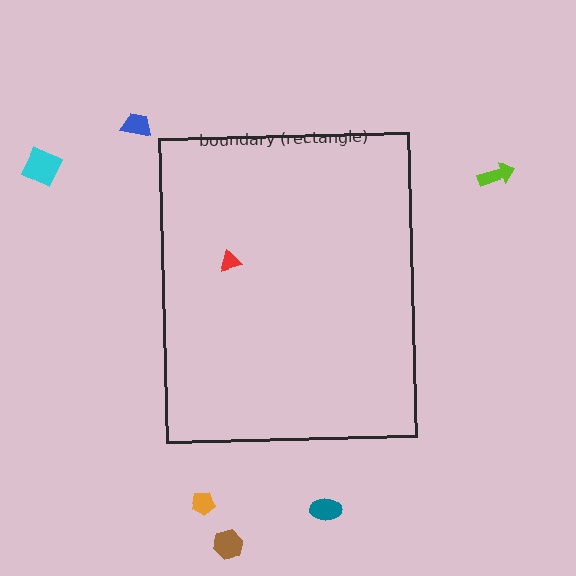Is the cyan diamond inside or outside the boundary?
Outside.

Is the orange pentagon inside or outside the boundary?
Outside.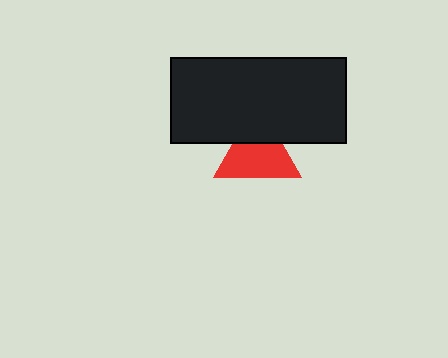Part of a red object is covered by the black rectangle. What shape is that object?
It is a triangle.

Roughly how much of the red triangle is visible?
Most of it is visible (roughly 68%).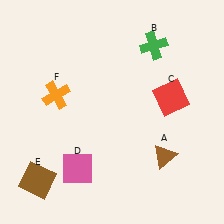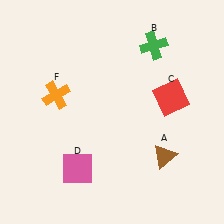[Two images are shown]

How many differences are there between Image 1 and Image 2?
There is 1 difference between the two images.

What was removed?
The brown square (E) was removed in Image 2.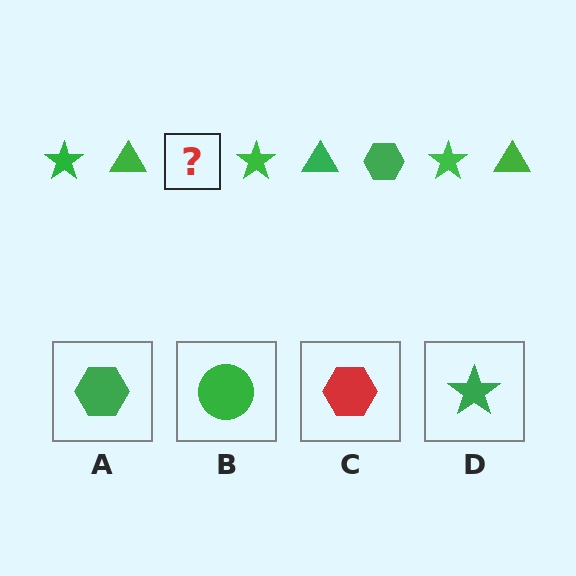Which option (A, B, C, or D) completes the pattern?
A.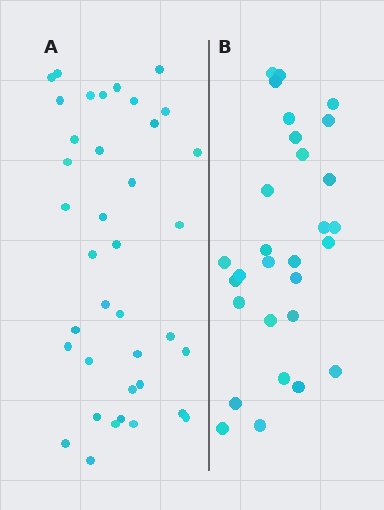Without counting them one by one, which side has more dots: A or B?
Region A (the left region) has more dots.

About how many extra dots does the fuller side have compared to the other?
Region A has roughly 8 or so more dots than region B.